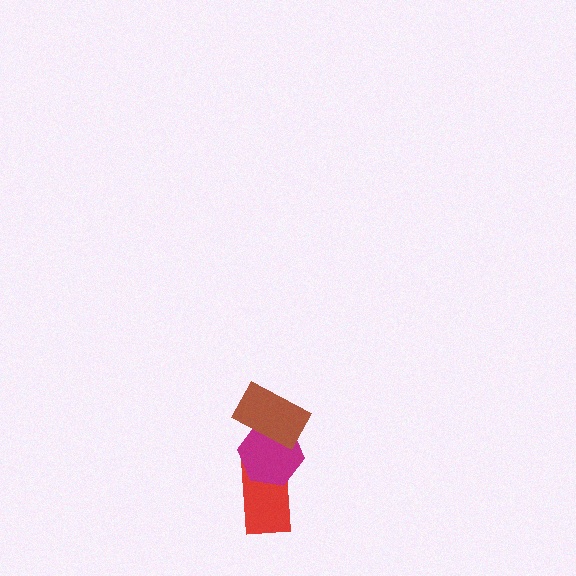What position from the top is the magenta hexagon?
The magenta hexagon is 2nd from the top.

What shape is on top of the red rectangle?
The magenta hexagon is on top of the red rectangle.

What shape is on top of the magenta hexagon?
The brown rectangle is on top of the magenta hexagon.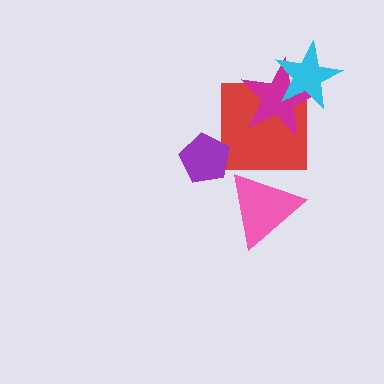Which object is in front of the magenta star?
The cyan star is in front of the magenta star.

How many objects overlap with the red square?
2 objects overlap with the red square.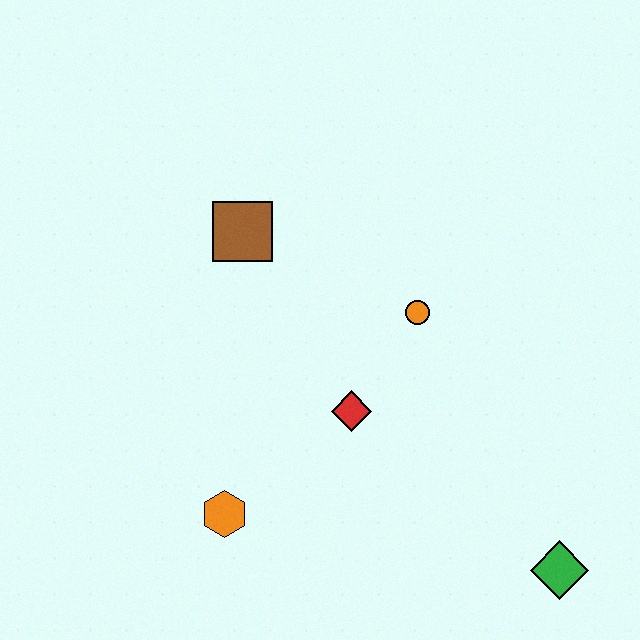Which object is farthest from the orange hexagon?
The green diamond is farthest from the orange hexagon.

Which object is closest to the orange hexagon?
The red diamond is closest to the orange hexagon.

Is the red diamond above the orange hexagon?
Yes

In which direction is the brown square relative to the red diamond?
The brown square is above the red diamond.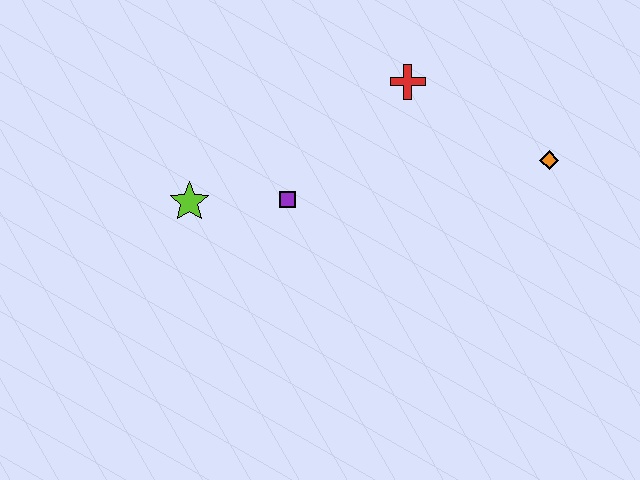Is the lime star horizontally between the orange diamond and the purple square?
No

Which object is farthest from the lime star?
The orange diamond is farthest from the lime star.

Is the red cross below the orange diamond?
No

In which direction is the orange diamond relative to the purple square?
The orange diamond is to the right of the purple square.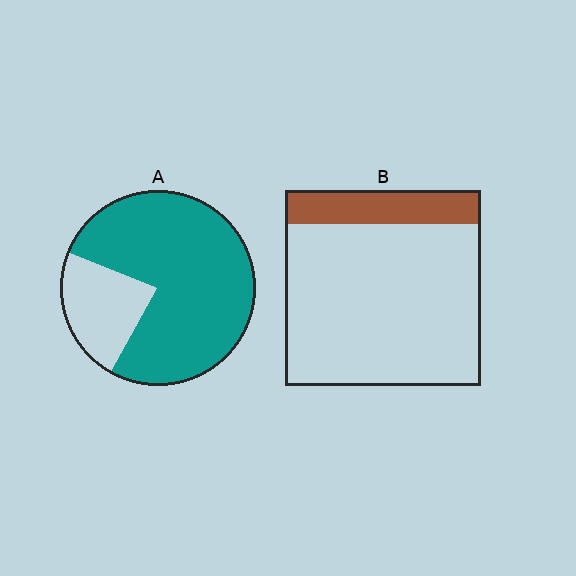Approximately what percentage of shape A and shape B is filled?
A is approximately 75% and B is approximately 15%.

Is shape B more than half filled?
No.